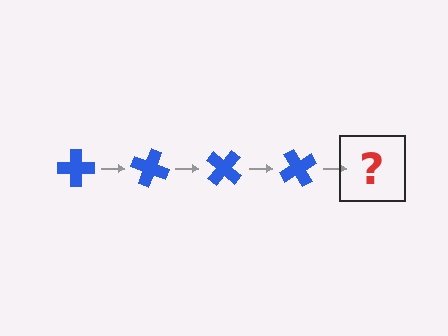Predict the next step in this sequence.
The next step is a blue cross rotated 80 degrees.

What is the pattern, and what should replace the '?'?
The pattern is that the cross rotates 20 degrees each step. The '?' should be a blue cross rotated 80 degrees.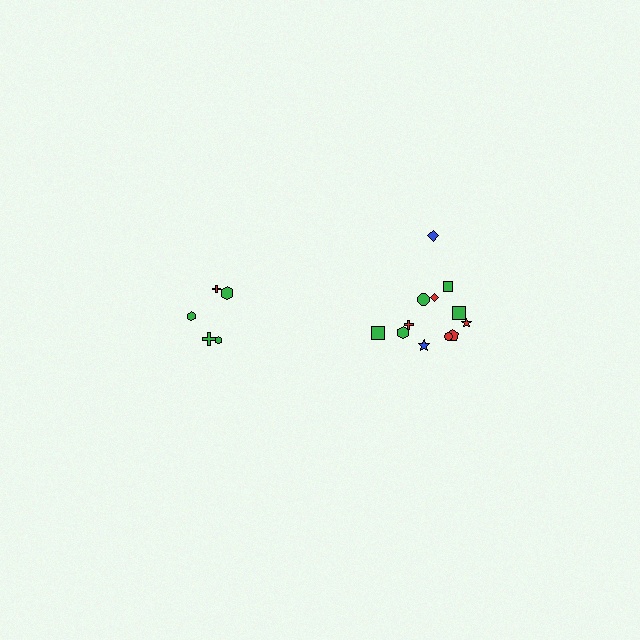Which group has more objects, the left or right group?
The right group.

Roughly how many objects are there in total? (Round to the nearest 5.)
Roughly 15 objects in total.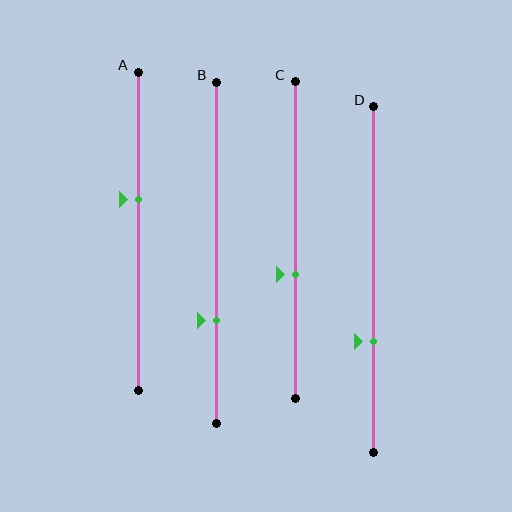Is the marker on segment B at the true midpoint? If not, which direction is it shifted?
No, the marker on segment B is shifted downward by about 20% of the segment length.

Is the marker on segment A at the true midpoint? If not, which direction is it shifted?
No, the marker on segment A is shifted upward by about 10% of the segment length.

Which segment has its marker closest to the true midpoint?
Segment A has its marker closest to the true midpoint.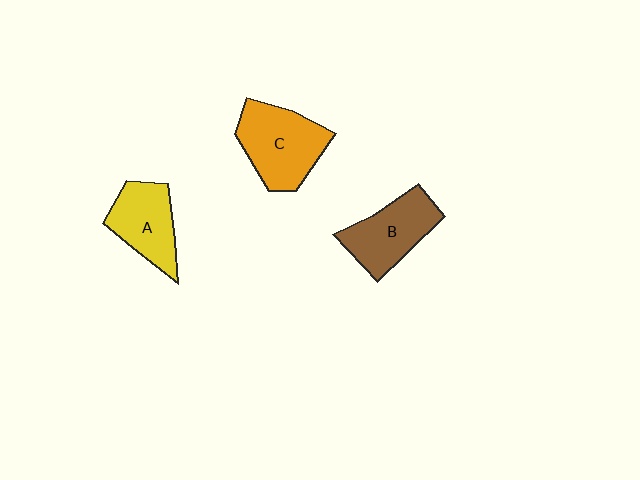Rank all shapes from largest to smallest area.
From largest to smallest: C (orange), B (brown), A (yellow).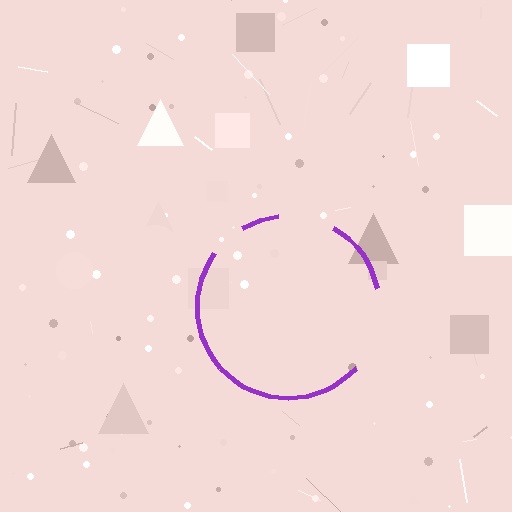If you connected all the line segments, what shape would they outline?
They would outline a circle.